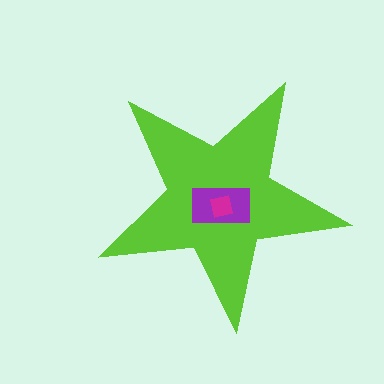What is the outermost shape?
The lime star.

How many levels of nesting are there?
3.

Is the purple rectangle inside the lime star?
Yes.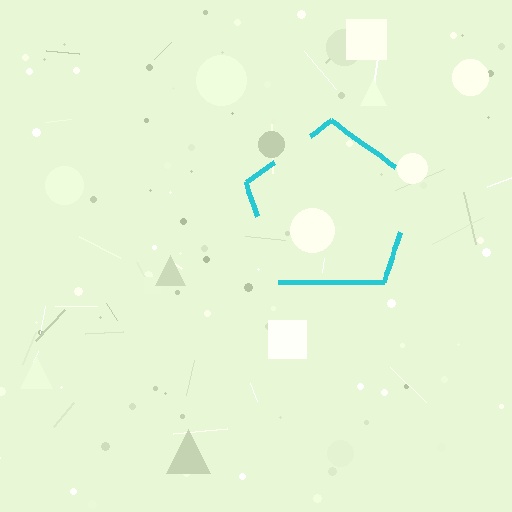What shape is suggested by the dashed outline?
The dashed outline suggests a pentagon.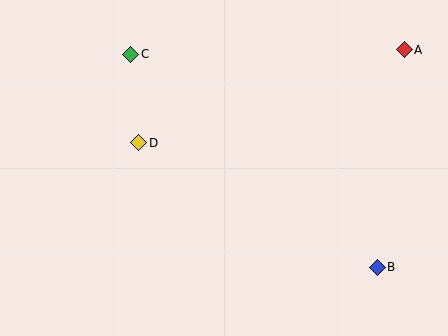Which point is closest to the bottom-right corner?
Point B is closest to the bottom-right corner.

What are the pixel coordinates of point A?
Point A is at (404, 50).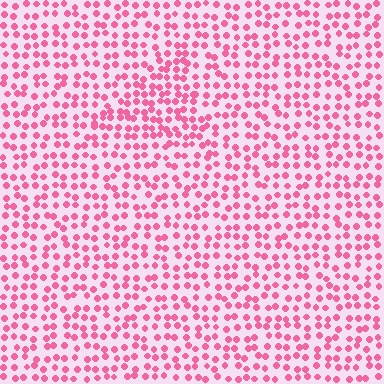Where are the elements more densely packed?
The elements are more densely packed inside the triangle boundary.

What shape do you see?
I see a triangle.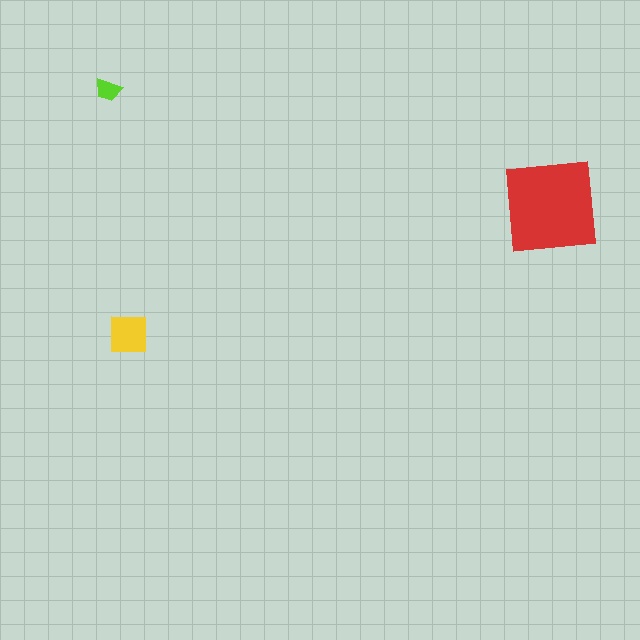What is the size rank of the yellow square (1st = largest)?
2nd.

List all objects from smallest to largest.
The lime trapezoid, the yellow square, the red square.